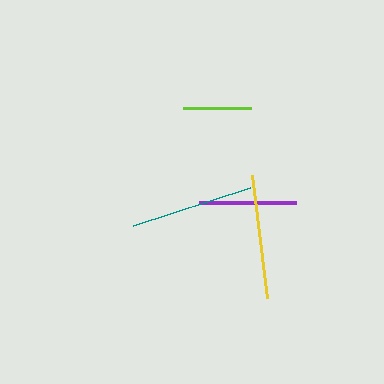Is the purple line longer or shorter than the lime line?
The purple line is longer than the lime line.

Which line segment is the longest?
The yellow line is the longest at approximately 124 pixels.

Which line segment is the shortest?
The lime line is the shortest at approximately 68 pixels.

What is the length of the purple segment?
The purple segment is approximately 98 pixels long.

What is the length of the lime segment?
The lime segment is approximately 68 pixels long.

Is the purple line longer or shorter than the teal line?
The teal line is longer than the purple line.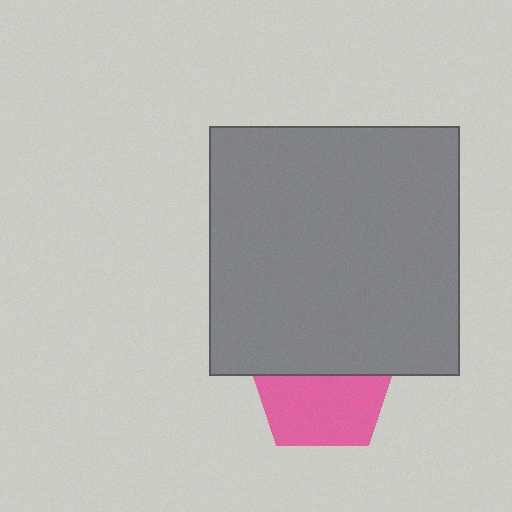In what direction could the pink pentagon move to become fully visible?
The pink pentagon could move down. That would shift it out from behind the gray square entirely.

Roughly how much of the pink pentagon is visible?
About half of it is visible (roughly 55%).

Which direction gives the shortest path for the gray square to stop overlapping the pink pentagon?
Moving up gives the shortest separation.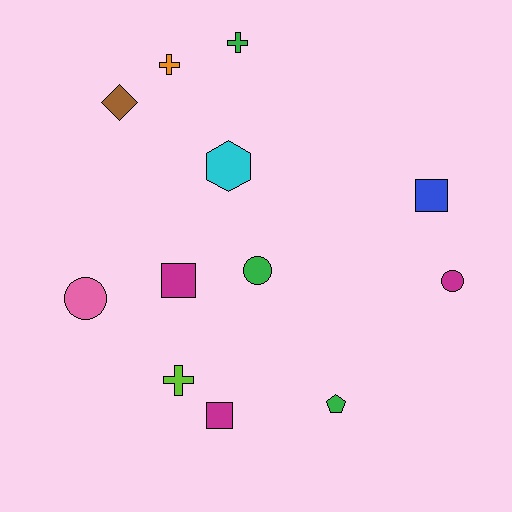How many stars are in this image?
There are no stars.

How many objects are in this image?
There are 12 objects.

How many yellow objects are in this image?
There are no yellow objects.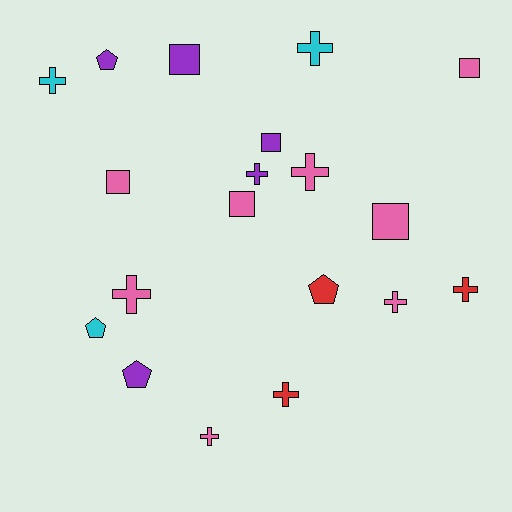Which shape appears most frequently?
Cross, with 9 objects.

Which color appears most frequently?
Pink, with 8 objects.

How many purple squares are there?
There are 2 purple squares.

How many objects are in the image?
There are 19 objects.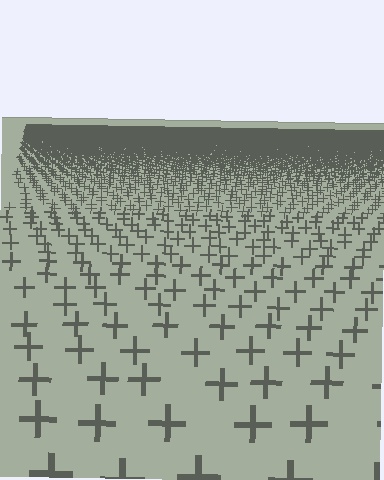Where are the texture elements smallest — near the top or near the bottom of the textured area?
Near the top.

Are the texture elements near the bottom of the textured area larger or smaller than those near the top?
Larger. Near the bottom, elements are closer to the viewer and appear at a bigger on-screen size.